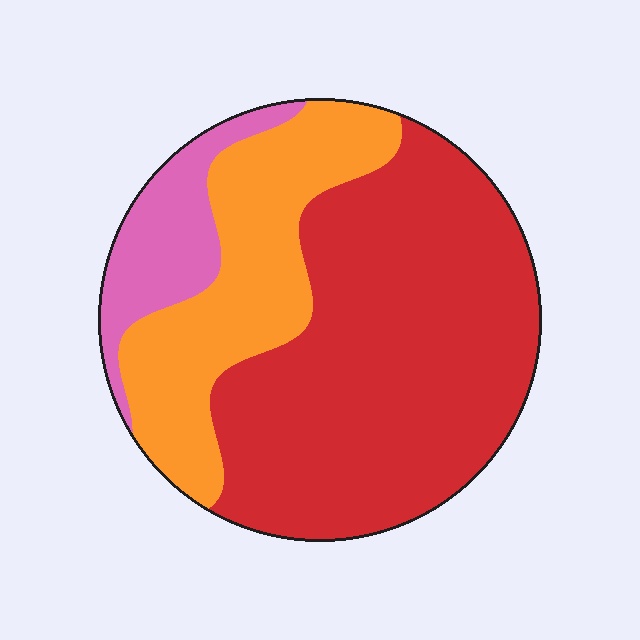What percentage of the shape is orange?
Orange takes up about one quarter (1/4) of the shape.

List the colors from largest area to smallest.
From largest to smallest: red, orange, pink.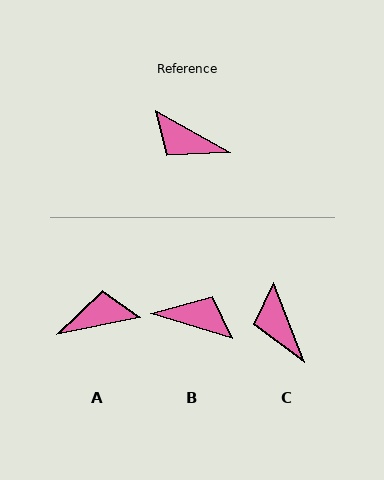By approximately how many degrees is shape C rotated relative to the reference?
Approximately 39 degrees clockwise.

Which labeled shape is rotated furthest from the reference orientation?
B, about 168 degrees away.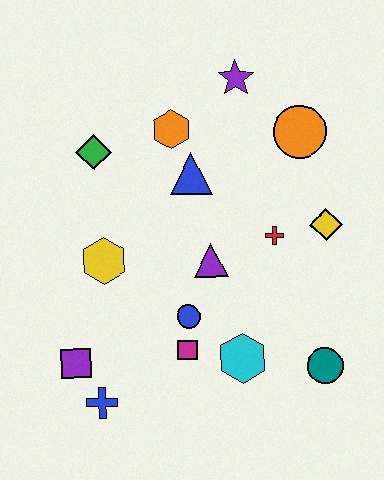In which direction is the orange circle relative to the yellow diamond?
The orange circle is above the yellow diamond.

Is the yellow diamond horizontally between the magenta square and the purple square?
No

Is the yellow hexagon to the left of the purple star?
Yes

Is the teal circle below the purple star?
Yes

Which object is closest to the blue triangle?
The orange hexagon is closest to the blue triangle.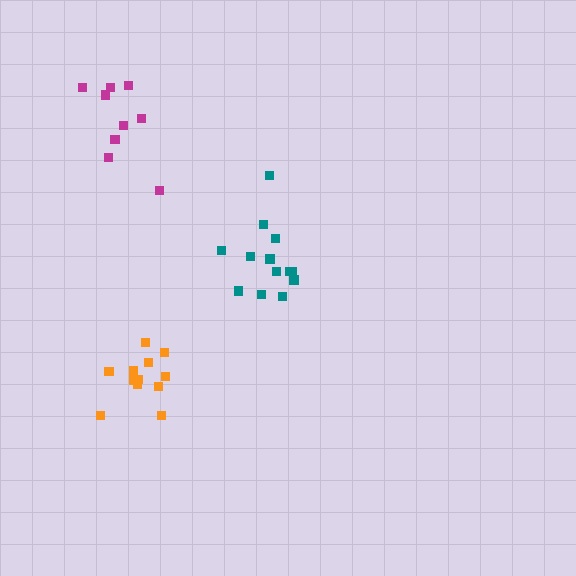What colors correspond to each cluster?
The clusters are colored: magenta, orange, teal.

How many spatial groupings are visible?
There are 3 spatial groupings.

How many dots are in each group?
Group 1: 9 dots, Group 2: 12 dots, Group 3: 13 dots (34 total).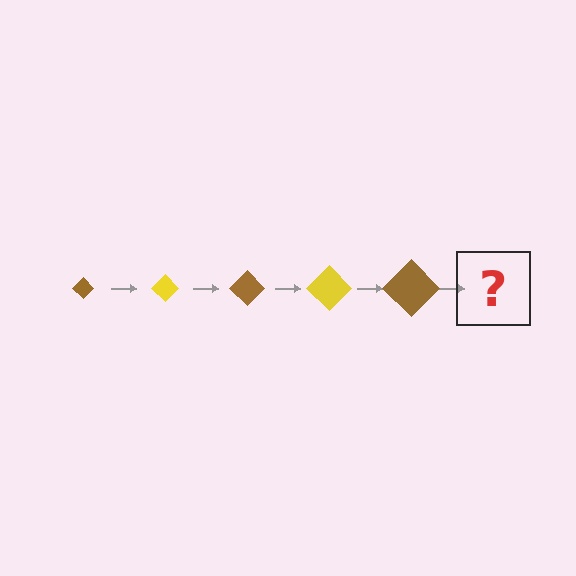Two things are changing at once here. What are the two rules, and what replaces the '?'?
The two rules are that the diamond grows larger each step and the color cycles through brown and yellow. The '?' should be a yellow diamond, larger than the previous one.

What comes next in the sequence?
The next element should be a yellow diamond, larger than the previous one.